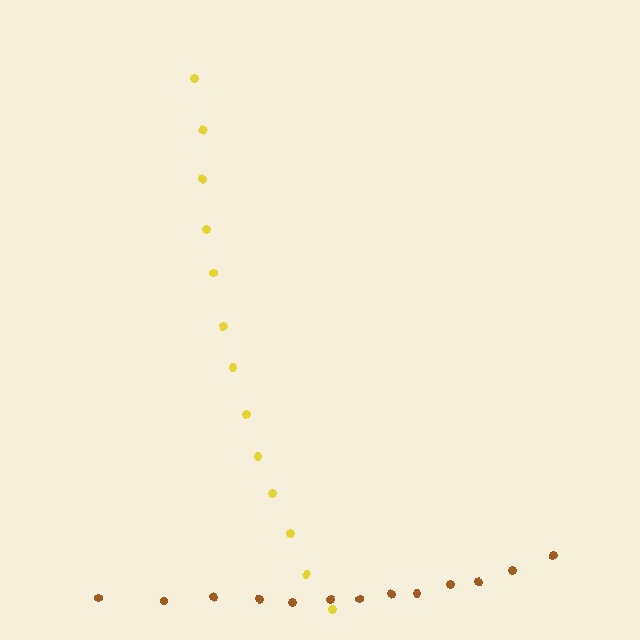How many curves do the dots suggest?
There are 2 distinct paths.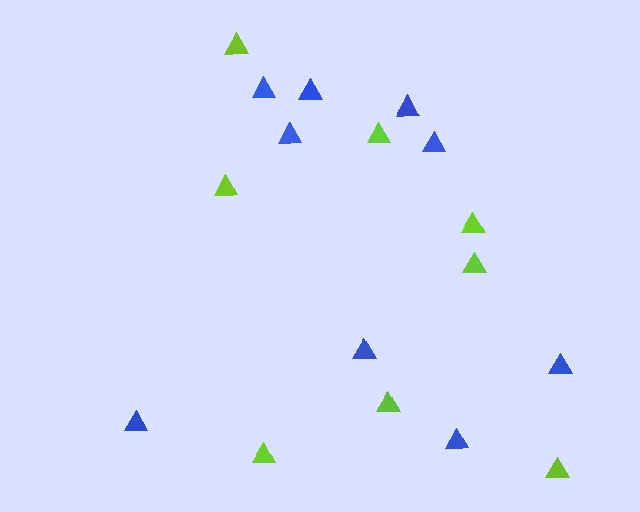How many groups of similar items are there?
There are 2 groups: one group of lime triangles (8) and one group of blue triangles (9).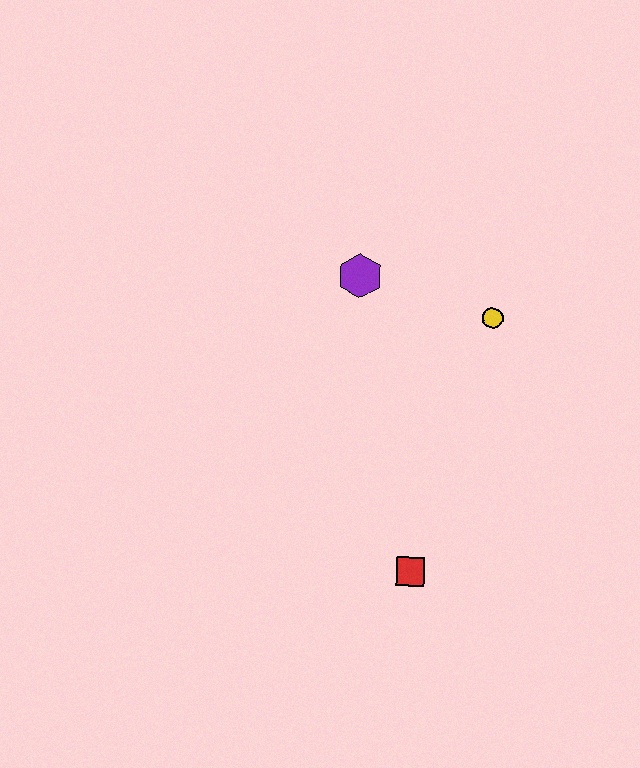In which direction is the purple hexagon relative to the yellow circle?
The purple hexagon is to the left of the yellow circle.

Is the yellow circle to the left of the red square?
No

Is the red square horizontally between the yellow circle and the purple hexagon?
Yes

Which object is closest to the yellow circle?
The purple hexagon is closest to the yellow circle.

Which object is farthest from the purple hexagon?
The red square is farthest from the purple hexagon.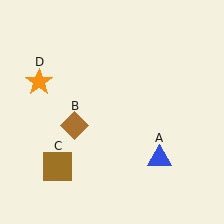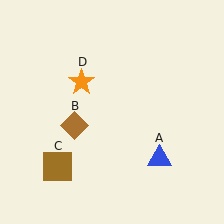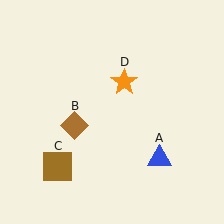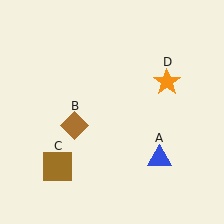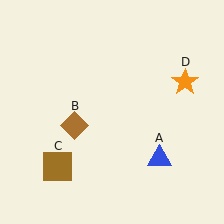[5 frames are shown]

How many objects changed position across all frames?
1 object changed position: orange star (object D).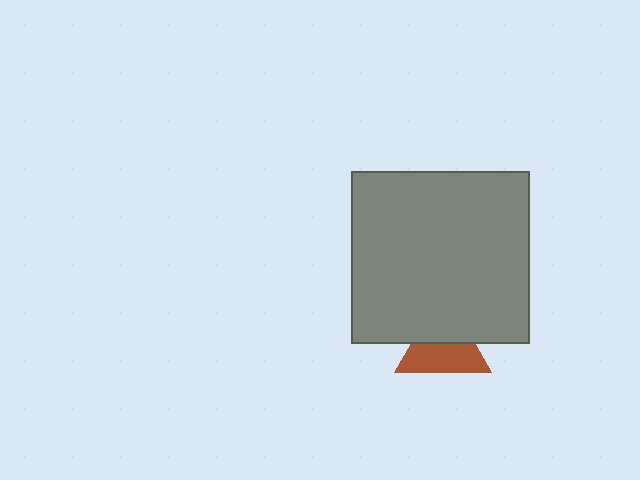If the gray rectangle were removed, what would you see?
You would see the complete brown triangle.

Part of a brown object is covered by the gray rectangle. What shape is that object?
It is a triangle.